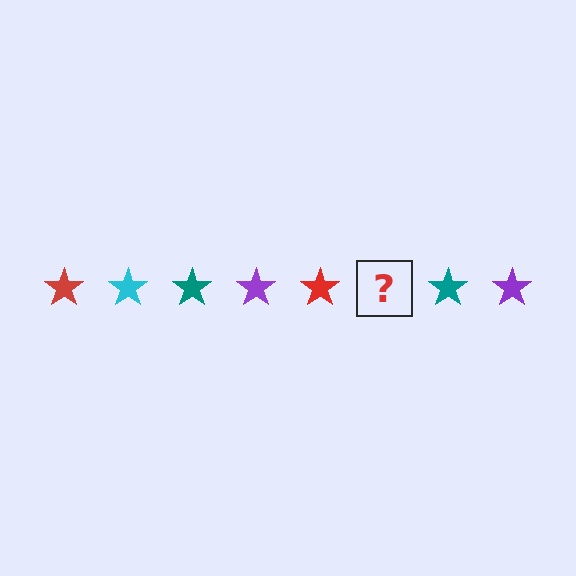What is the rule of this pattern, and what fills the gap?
The rule is that the pattern cycles through red, cyan, teal, purple stars. The gap should be filled with a cyan star.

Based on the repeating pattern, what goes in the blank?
The blank should be a cyan star.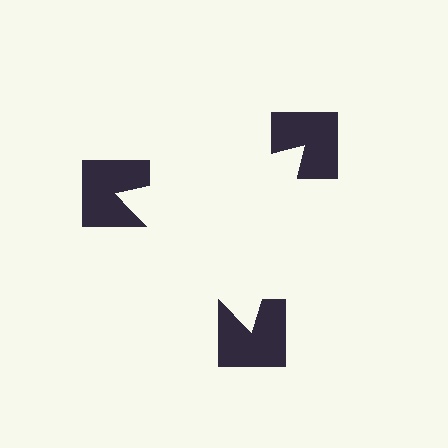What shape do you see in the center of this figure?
An illusory triangle — its edges are inferred from the aligned wedge cuts in the notched squares, not physically drawn.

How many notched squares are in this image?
There are 3 — one at each vertex of the illusory triangle.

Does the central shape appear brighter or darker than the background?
It typically appears slightly brighter than the background, even though no actual brightness change is drawn.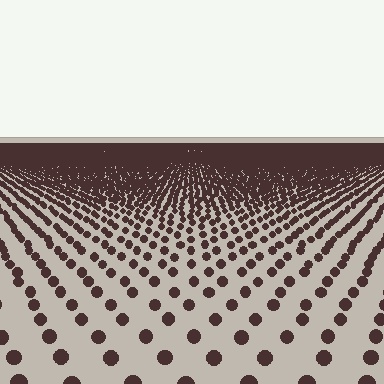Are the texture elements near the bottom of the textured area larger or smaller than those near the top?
Larger. Near the bottom, elements are closer to the viewer and appear at a bigger on-screen size.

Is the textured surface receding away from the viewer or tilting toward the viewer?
The surface is receding away from the viewer. Texture elements get smaller and denser toward the top.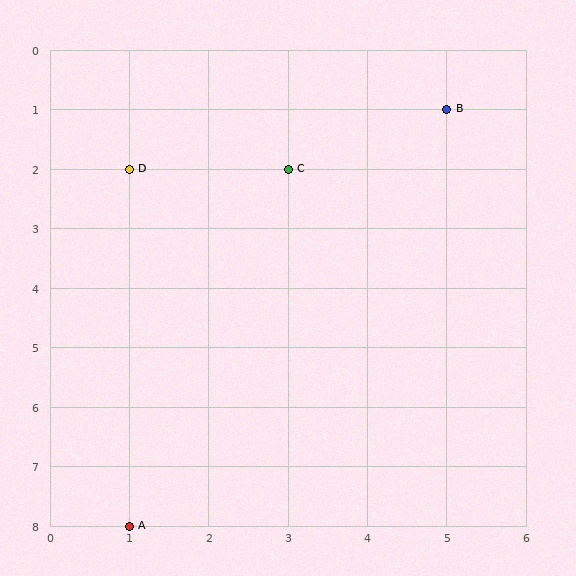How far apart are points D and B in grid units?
Points D and B are 4 columns and 1 row apart (about 4.1 grid units diagonally).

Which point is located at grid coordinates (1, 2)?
Point D is at (1, 2).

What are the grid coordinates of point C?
Point C is at grid coordinates (3, 2).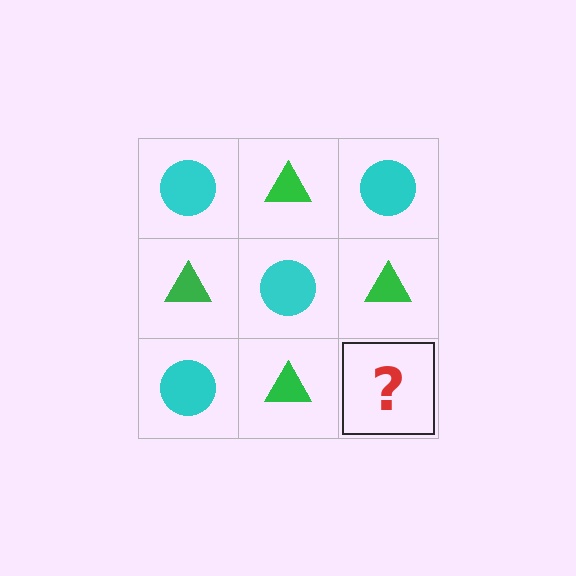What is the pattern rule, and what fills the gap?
The rule is that it alternates cyan circle and green triangle in a checkerboard pattern. The gap should be filled with a cyan circle.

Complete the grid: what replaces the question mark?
The question mark should be replaced with a cyan circle.